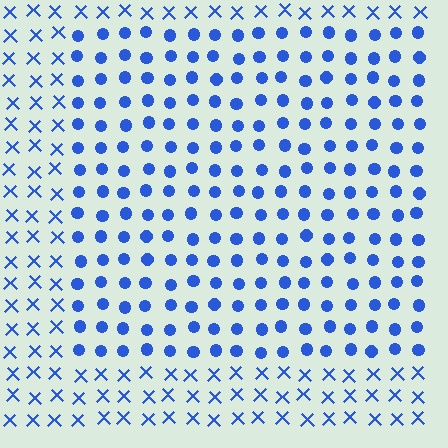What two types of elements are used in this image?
The image uses circles inside the rectangle region and X marks outside it.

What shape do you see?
I see a rectangle.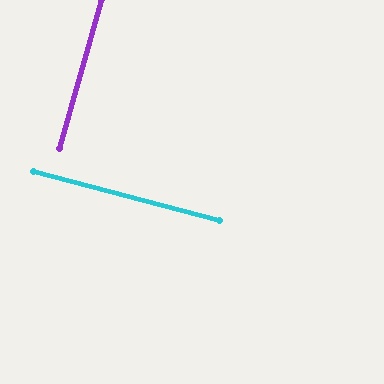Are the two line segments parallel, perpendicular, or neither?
Perpendicular — they meet at approximately 89°.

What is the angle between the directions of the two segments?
Approximately 89 degrees.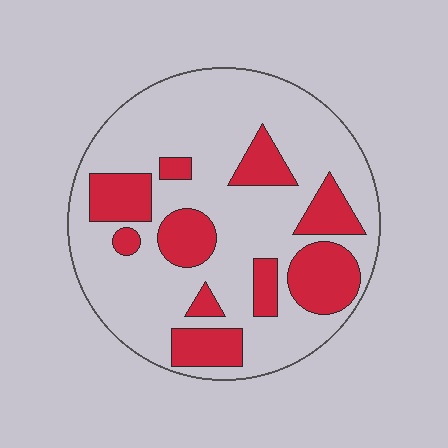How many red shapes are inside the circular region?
10.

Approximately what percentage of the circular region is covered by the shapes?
Approximately 30%.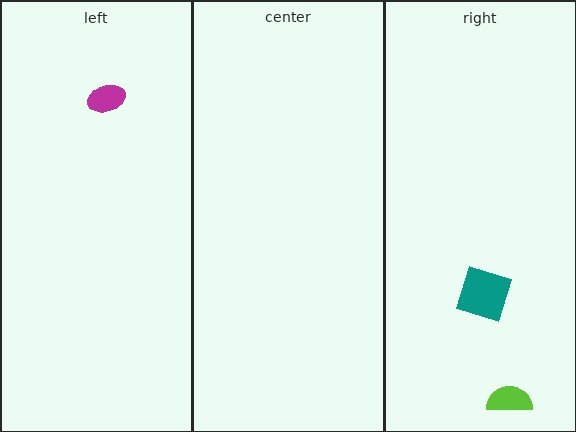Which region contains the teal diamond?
The right region.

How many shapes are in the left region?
1.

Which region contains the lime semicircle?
The right region.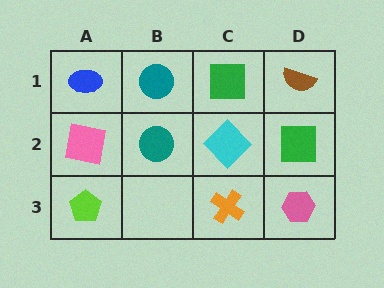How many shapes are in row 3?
3 shapes.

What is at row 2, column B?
A teal circle.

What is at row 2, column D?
A green square.